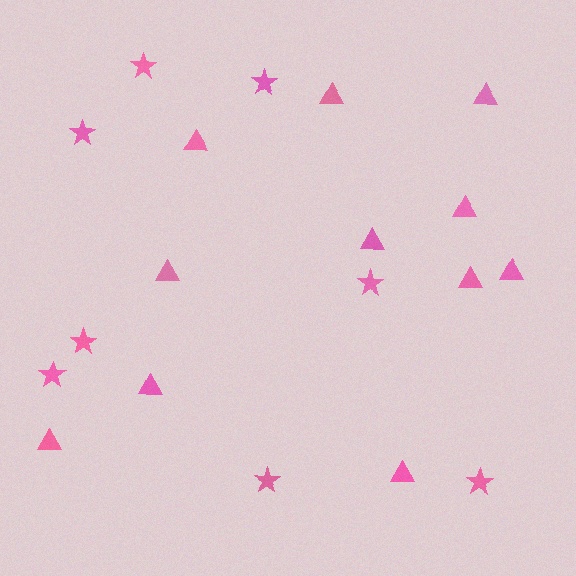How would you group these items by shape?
There are 2 groups: one group of stars (8) and one group of triangles (11).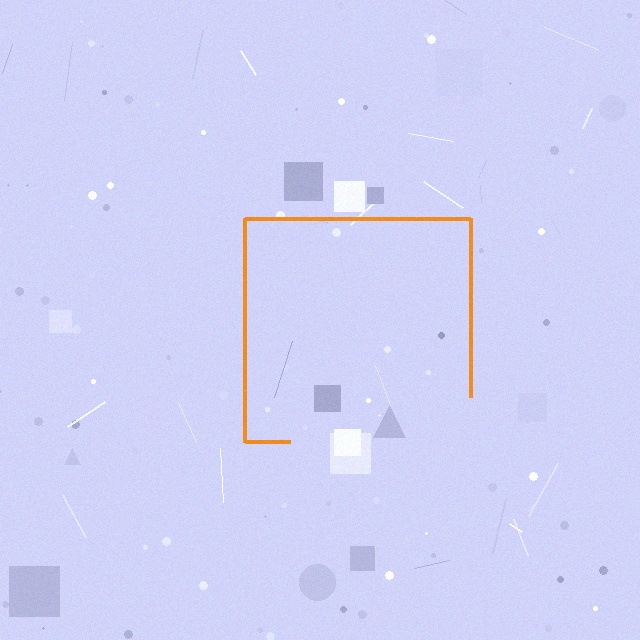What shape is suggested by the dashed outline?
The dashed outline suggests a square.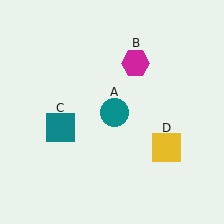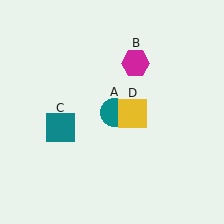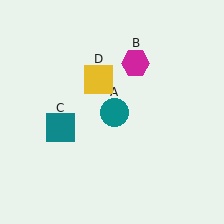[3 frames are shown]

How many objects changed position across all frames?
1 object changed position: yellow square (object D).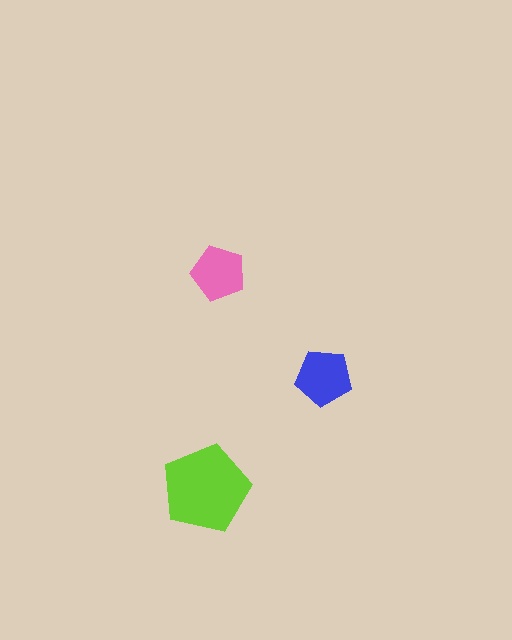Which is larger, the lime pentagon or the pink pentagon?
The lime one.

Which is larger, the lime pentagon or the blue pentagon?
The lime one.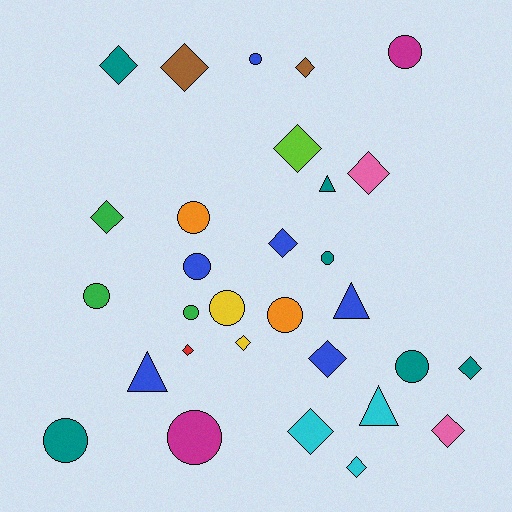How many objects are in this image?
There are 30 objects.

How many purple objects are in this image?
There are no purple objects.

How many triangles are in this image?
There are 4 triangles.